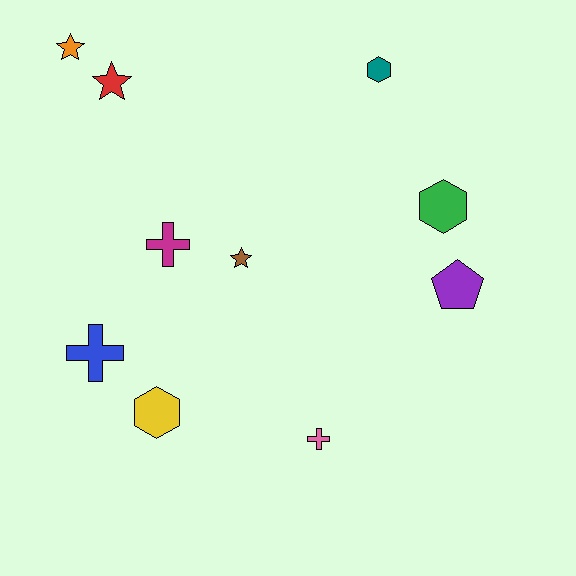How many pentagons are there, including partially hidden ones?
There is 1 pentagon.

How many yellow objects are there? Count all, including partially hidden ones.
There is 1 yellow object.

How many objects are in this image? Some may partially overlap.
There are 10 objects.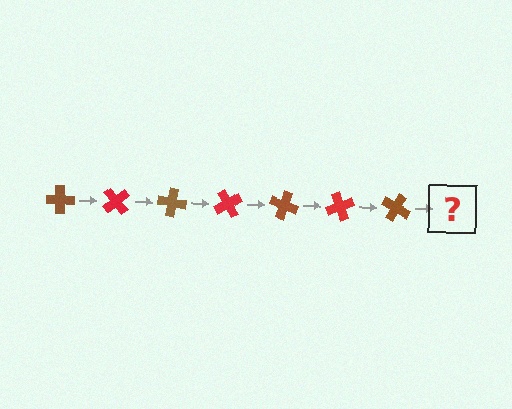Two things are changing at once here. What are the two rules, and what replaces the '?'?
The two rules are that it rotates 50 degrees each step and the color cycles through brown and red. The '?' should be a red cross, rotated 350 degrees from the start.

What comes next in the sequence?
The next element should be a red cross, rotated 350 degrees from the start.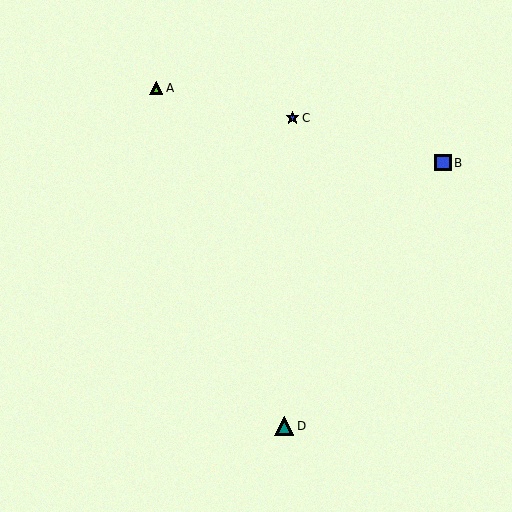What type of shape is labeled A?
Shape A is a lime triangle.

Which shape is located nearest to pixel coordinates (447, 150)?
The blue square (labeled B) at (443, 163) is nearest to that location.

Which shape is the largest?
The teal triangle (labeled D) is the largest.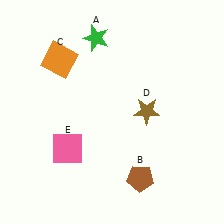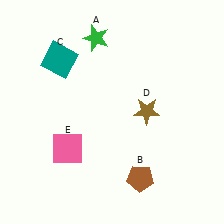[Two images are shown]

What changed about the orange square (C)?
In Image 1, C is orange. In Image 2, it changed to teal.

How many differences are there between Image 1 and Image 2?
There is 1 difference between the two images.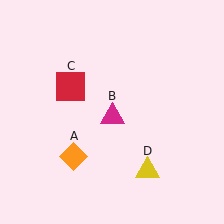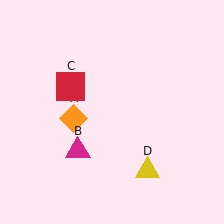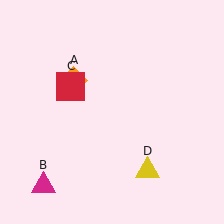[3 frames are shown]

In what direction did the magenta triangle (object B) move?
The magenta triangle (object B) moved down and to the left.